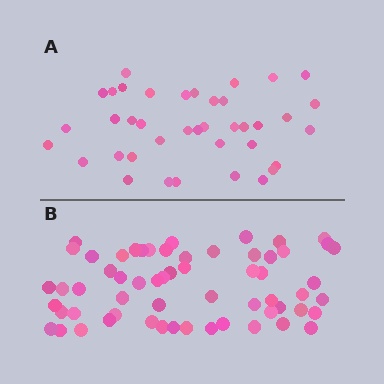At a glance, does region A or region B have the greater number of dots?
Region B (the bottom region) has more dots.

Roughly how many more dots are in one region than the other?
Region B has approximately 20 more dots than region A.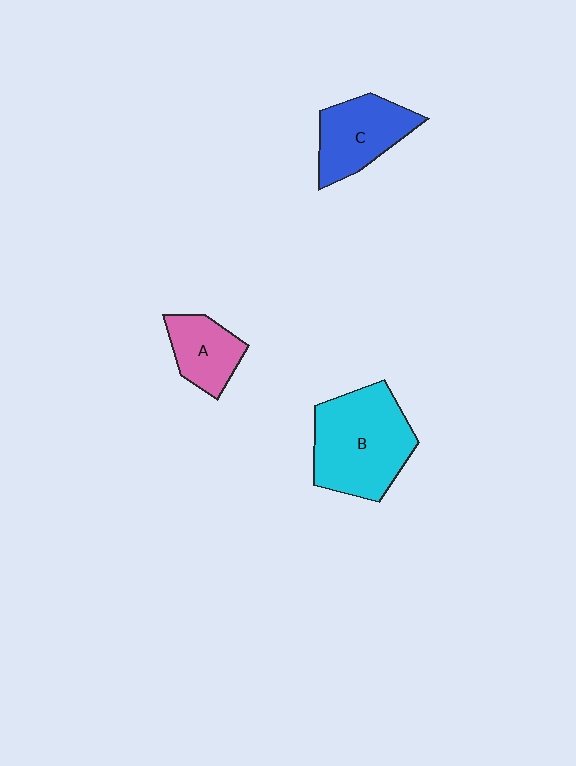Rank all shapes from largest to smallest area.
From largest to smallest: B (cyan), C (blue), A (pink).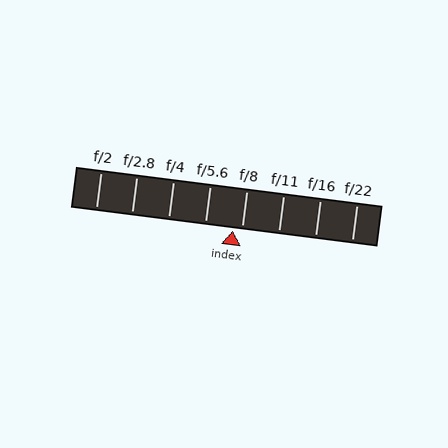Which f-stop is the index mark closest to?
The index mark is closest to f/8.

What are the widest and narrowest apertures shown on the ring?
The widest aperture shown is f/2 and the narrowest is f/22.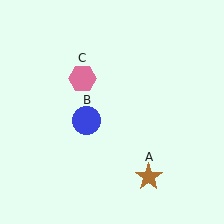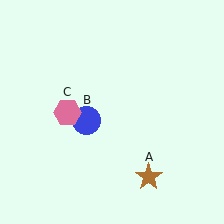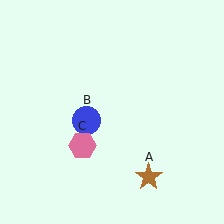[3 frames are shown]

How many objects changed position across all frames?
1 object changed position: pink hexagon (object C).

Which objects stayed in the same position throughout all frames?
Brown star (object A) and blue circle (object B) remained stationary.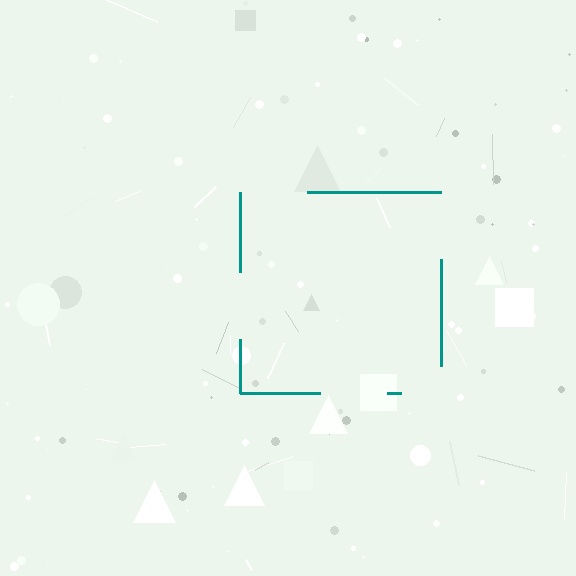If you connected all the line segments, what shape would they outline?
They would outline a square.